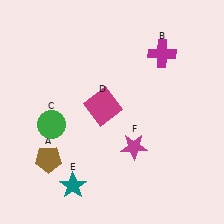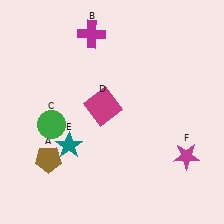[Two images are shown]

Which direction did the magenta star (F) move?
The magenta star (F) moved right.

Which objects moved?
The objects that moved are: the magenta cross (B), the teal star (E), the magenta star (F).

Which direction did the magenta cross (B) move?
The magenta cross (B) moved left.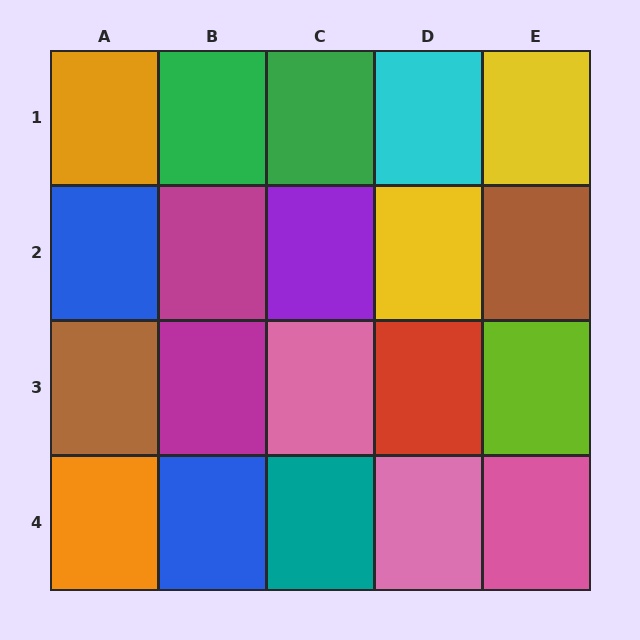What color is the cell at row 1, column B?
Green.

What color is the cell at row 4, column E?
Pink.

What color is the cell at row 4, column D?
Pink.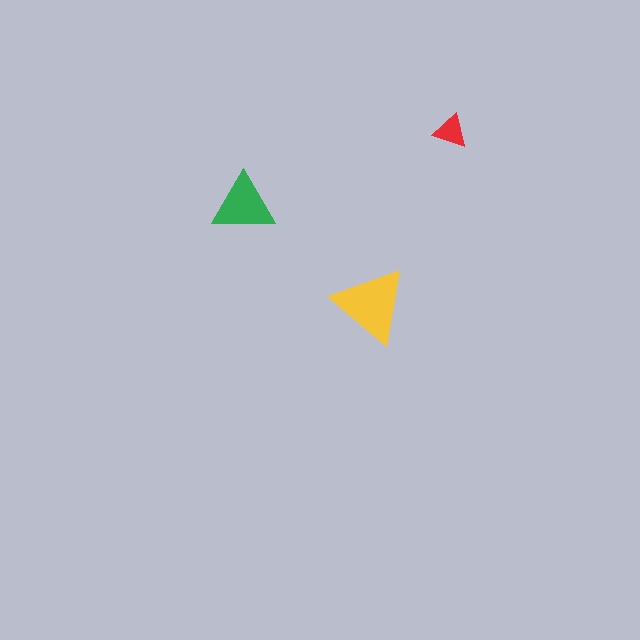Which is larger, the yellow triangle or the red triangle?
The yellow one.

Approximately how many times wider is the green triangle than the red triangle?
About 2 times wider.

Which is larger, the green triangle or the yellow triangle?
The yellow one.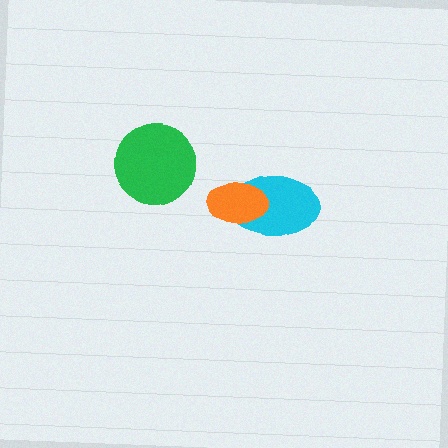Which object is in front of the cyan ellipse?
The orange ellipse is in front of the cyan ellipse.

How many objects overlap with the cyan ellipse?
1 object overlaps with the cyan ellipse.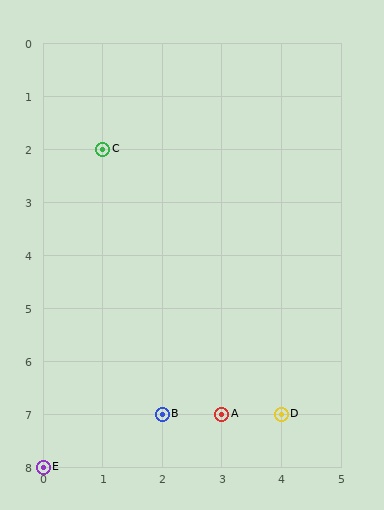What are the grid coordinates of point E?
Point E is at grid coordinates (0, 8).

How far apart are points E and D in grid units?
Points E and D are 4 columns and 1 row apart (about 4.1 grid units diagonally).